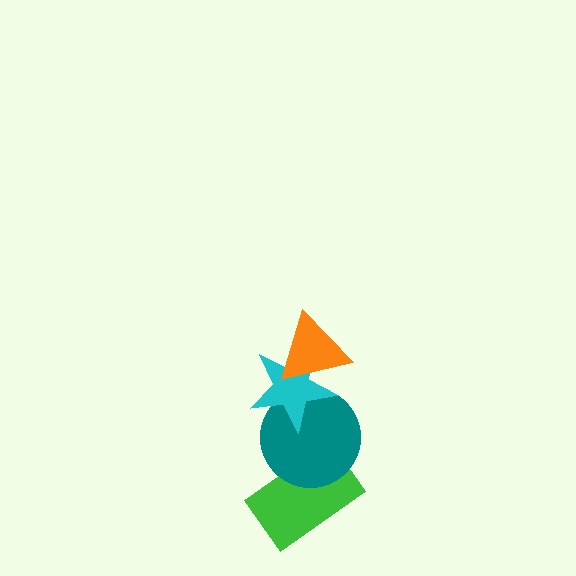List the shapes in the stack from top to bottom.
From top to bottom: the orange triangle, the cyan star, the teal circle, the green rectangle.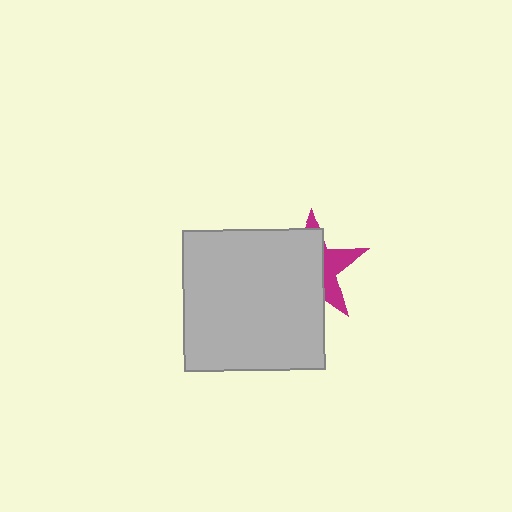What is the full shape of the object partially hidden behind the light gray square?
The partially hidden object is a magenta star.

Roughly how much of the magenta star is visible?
A small part of it is visible (roughly 35%).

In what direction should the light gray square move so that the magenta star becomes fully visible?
The light gray square should move left. That is the shortest direction to clear the overlap and leave the magenta star fully visible.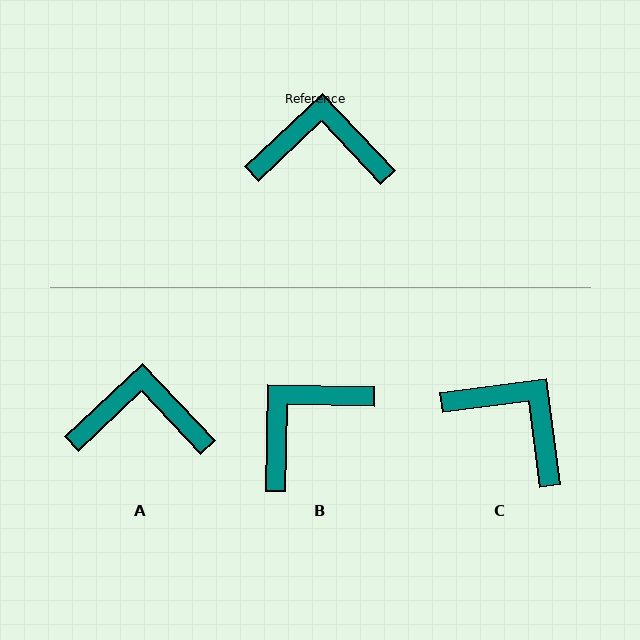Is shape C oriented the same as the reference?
No, it is off by about 36 degrees.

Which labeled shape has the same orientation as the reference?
A.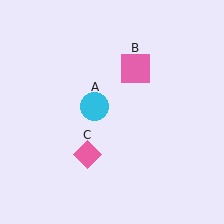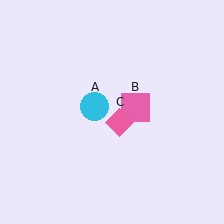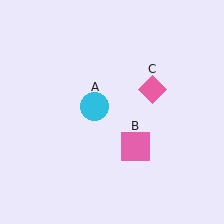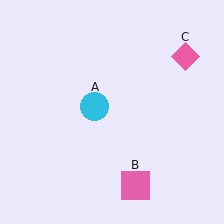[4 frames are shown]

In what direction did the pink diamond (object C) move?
The pink diamond (object C) moved up and to the right.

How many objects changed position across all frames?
2 objects changed position: pink square (object B), pink diamond (object C).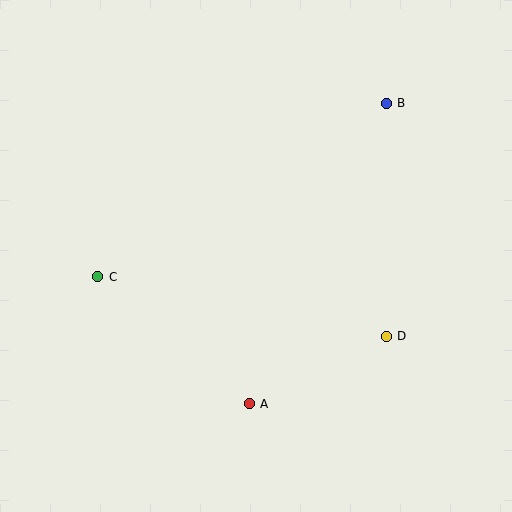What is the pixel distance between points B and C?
The distance between B and C is 336 pixels.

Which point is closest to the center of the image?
Point A at (249, 404) is closest to the center.